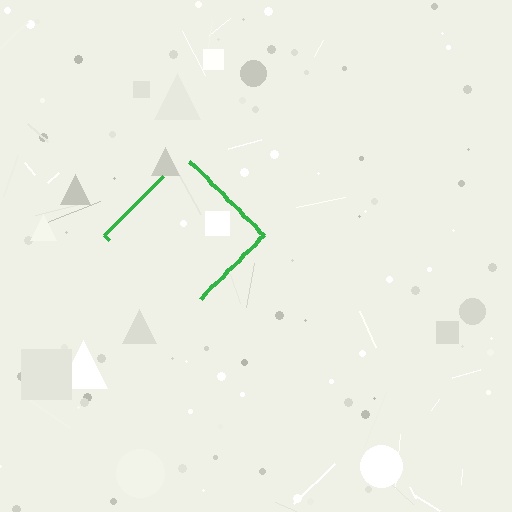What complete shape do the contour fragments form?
The contour fragments form a diamond.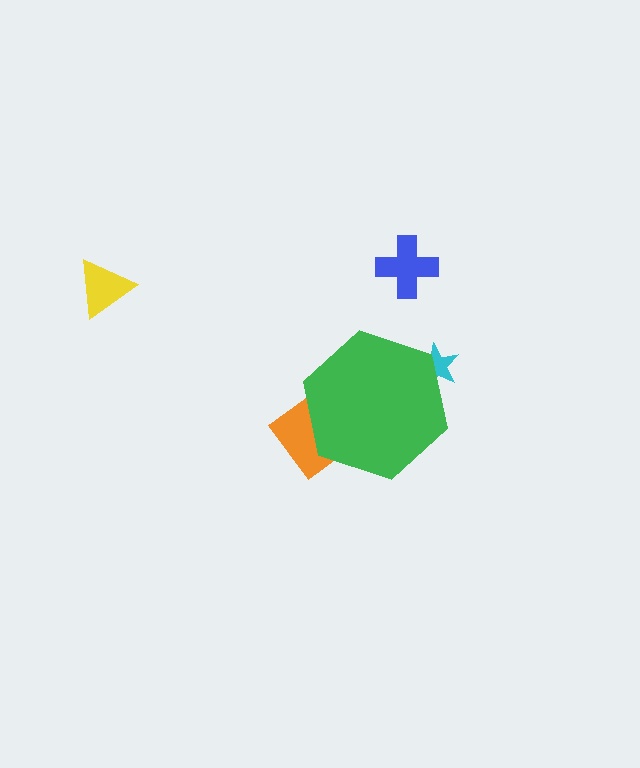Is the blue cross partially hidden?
No, the blue cross is fully visible.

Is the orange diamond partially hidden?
Yes, the orange diamond is partially hidden behind the green hexagon.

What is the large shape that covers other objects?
A green hexagon.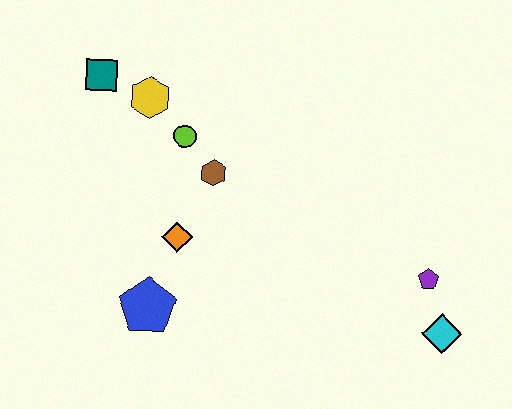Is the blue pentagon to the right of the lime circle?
No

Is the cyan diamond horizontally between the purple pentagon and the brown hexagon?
No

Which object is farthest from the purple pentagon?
The teal square is farthest from the purple pentagon.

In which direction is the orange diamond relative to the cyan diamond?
The orange diamond is to the left of the cyan diamond.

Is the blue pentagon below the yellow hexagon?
Yes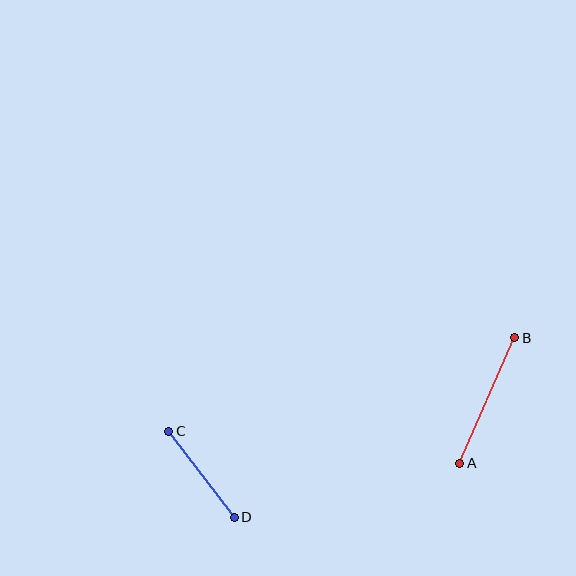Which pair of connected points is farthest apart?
Points A and B are farthest apart.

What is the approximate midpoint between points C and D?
The midpoint is at approximately (202, 474) pixels.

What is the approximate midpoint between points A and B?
The midpoint is at approximately (487, 400) pixels.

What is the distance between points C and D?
The distance is approximately 108 pixels.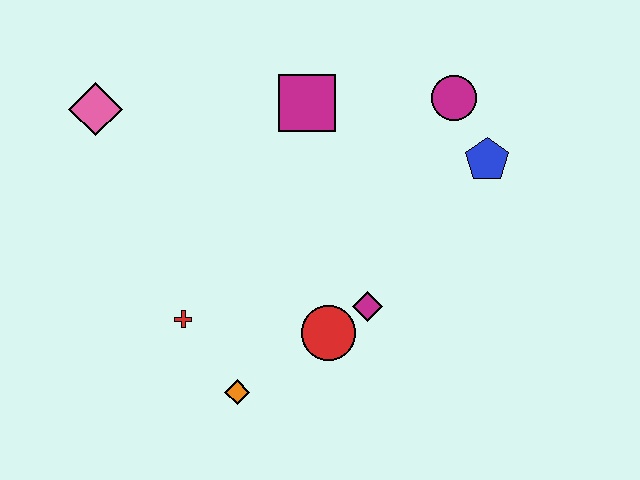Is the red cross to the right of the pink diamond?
Yes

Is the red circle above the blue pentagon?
No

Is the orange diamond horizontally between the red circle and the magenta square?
No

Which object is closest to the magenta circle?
The blue pentagon is closest to the magenta circle.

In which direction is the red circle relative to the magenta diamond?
The red circle is to the left of the magenta diamond.